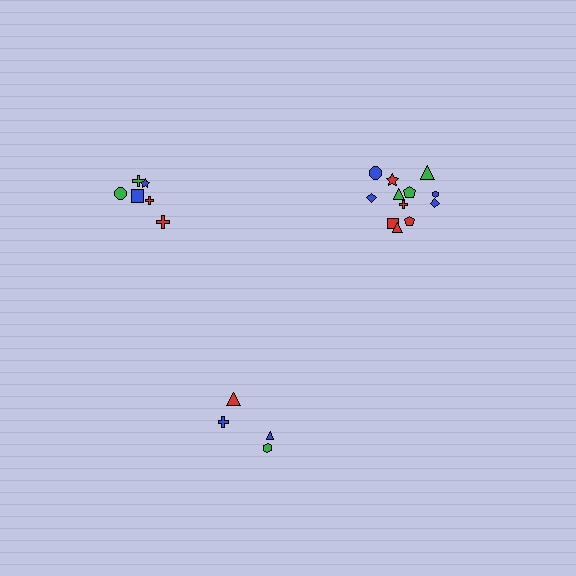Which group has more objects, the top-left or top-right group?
The top-right group.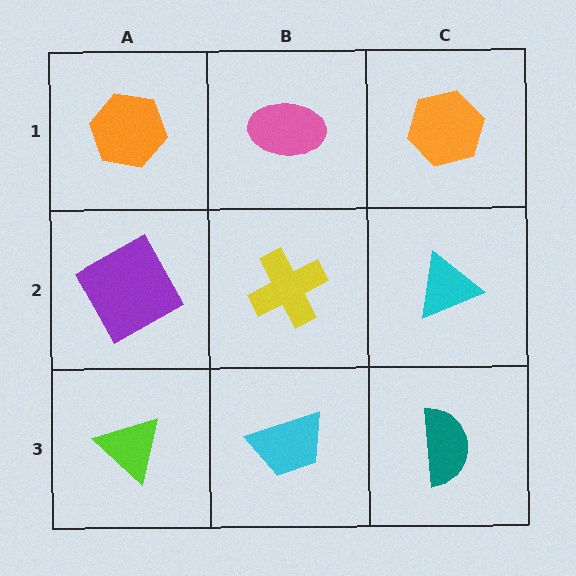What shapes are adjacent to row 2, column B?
A pink ellipse (row 1, column B), a cyan trapezoid (row 3, column B), a purple square (row 2, column A), a cyan triangle (row 2, column C).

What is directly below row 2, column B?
A cyan trapezoid.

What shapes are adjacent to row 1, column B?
A yellow cross (row 2, column B), an orange hexagon (row 1, column A), an orange hexagon (row 1, column C).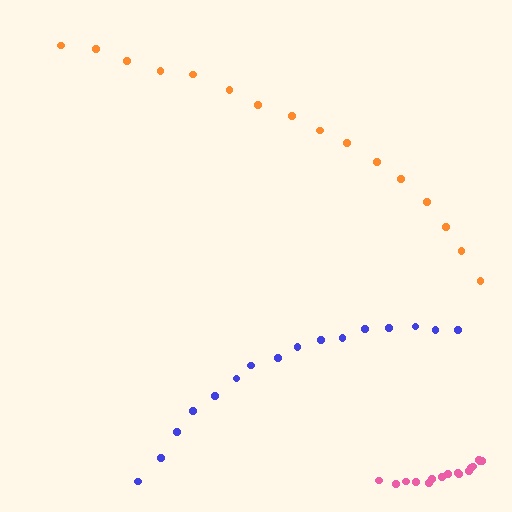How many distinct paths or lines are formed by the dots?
There are 3 distinct paths.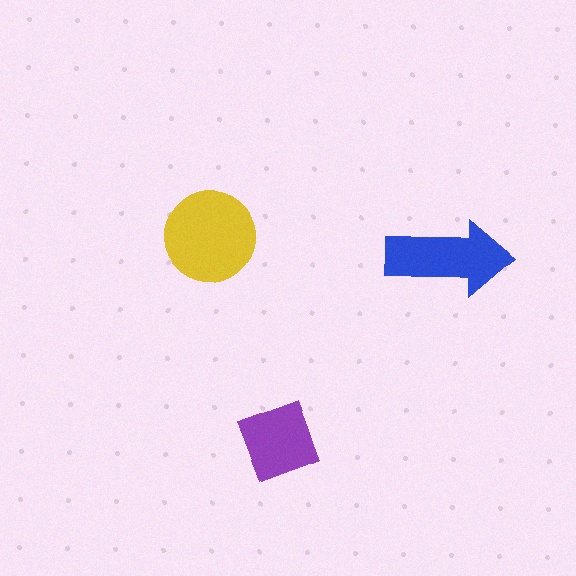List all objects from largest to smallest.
The yellow circle, the blue arrow, the purple square.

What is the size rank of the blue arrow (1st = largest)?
2nd.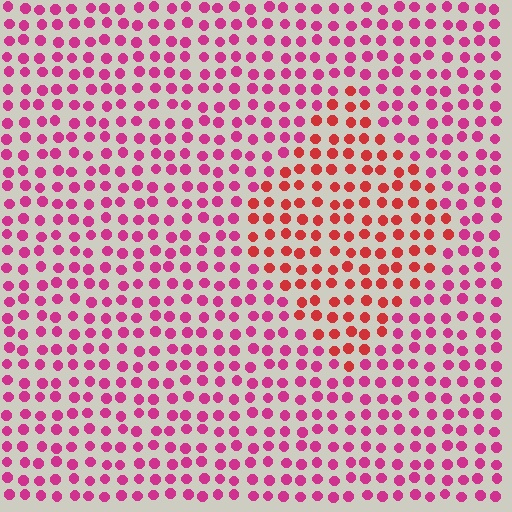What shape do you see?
I see a diamond.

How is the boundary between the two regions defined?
The boundary is defined purely by a slight shift in hue (about 34 degrees). Spacing, size, and orientation are identical on both sides.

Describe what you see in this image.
The image is filled with small magenta elements in a uniform arrangement. A diamond-shaped region is visible where the elements are tinted to a slightly different hue, forming a subtle color boundary.